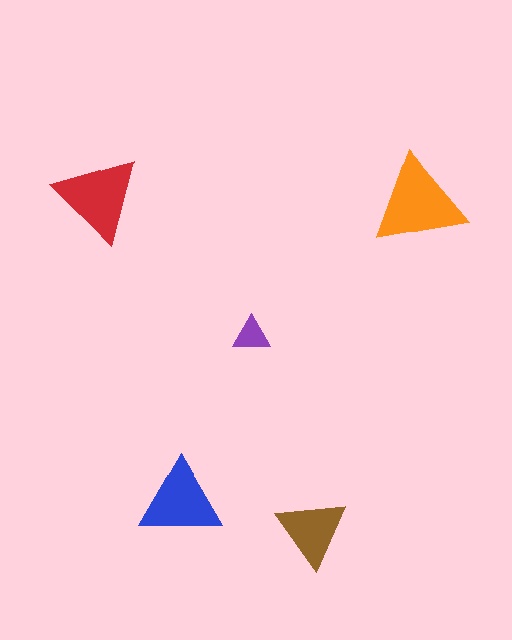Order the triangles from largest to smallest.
the orange one, the red one, the blue one, the brown one, the purple one.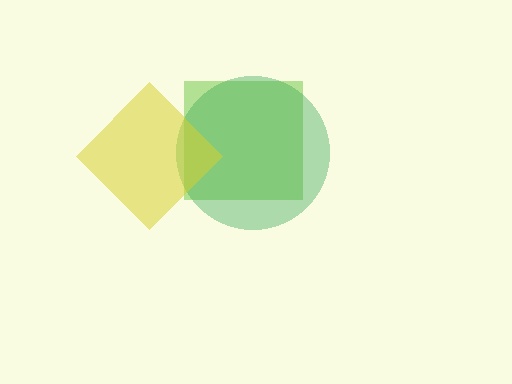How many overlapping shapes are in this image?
There are 3 overlapping shapes in the image.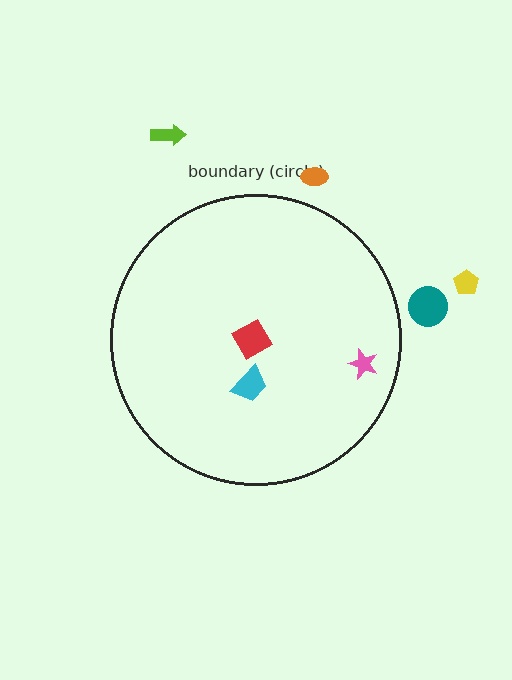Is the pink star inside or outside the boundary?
Inside.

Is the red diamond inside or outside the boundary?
Inside.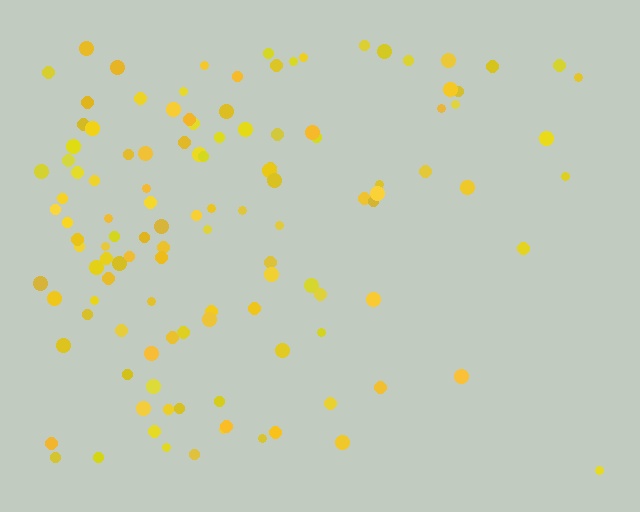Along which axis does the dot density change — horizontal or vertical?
Horizontal.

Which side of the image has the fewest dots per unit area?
The right.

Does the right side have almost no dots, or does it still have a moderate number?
Still a moderate number, just noticeably fewer than the left.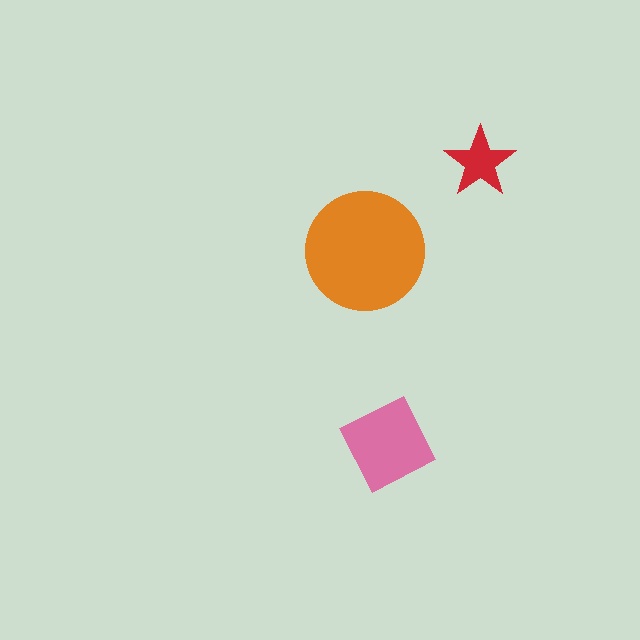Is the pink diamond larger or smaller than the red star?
Larger.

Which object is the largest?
The orange circle.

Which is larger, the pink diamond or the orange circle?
The orange circle.